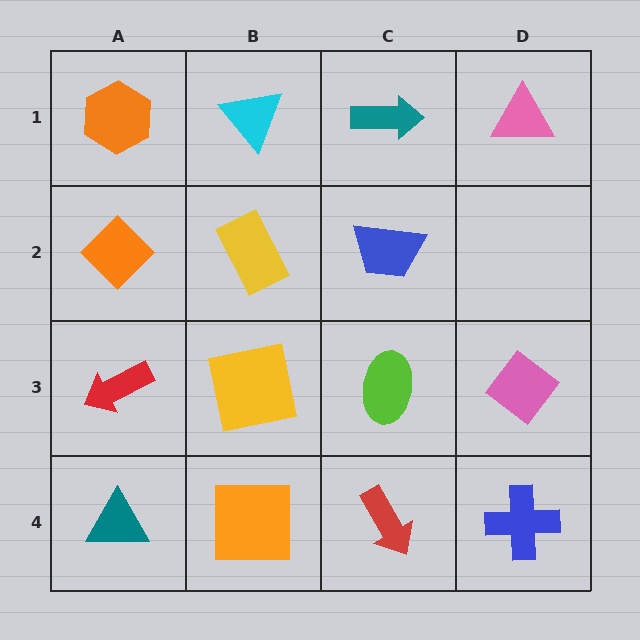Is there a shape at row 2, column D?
No, that cell is empty.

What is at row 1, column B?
A cyan triangle.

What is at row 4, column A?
A teal triangle.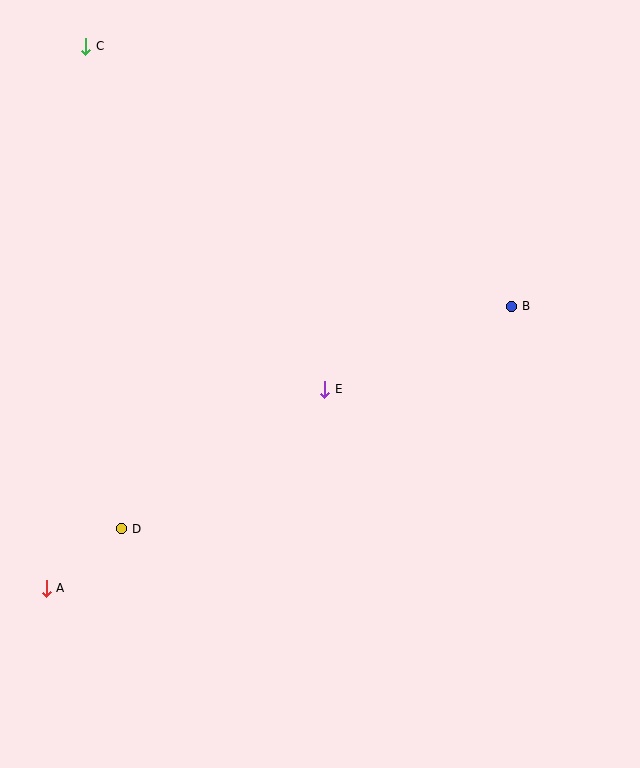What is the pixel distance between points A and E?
The distance between A and E is 342 pixels.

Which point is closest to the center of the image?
Point E at (325, 389) is closest to the center.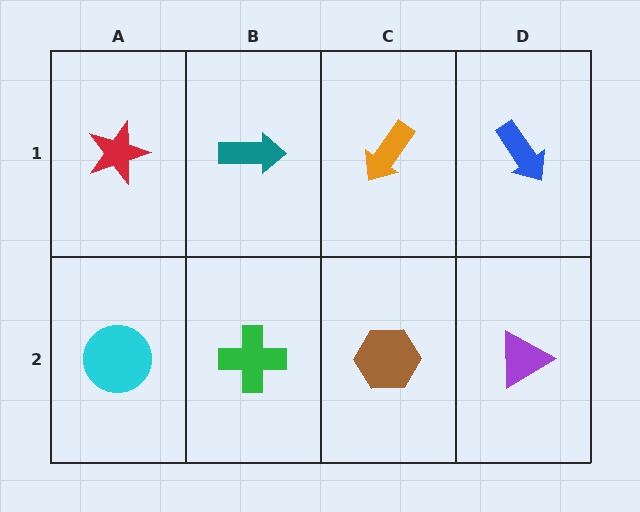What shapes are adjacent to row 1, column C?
A brown hexagon (row 2, column C), a teal arrow (row 1, column B), a blue arrow (row 1, column D).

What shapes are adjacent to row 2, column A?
A red star (row 1, column A), a green cross (row 2, column B).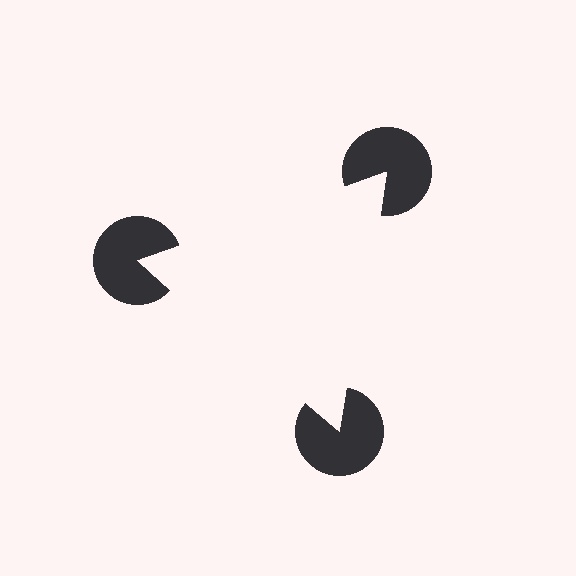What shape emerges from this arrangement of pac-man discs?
An illusory triangle — its edges are inferred from the aligned wedge cuts in the pac-man discs, not physically drawn.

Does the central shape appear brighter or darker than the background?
It typically appears slightly brighter than the background, even though no actual brightness change is drawn.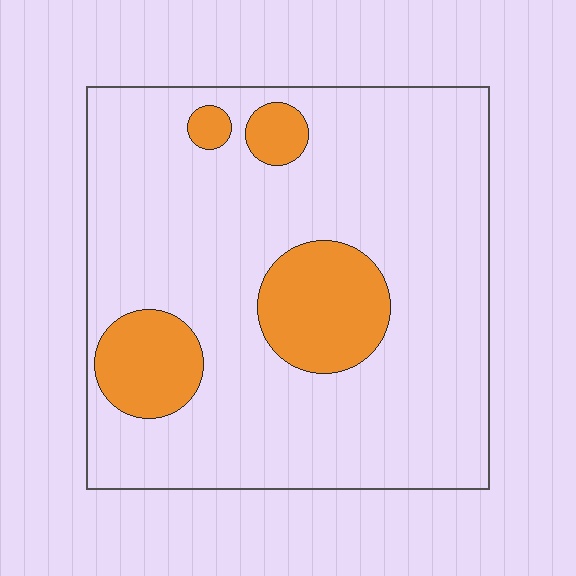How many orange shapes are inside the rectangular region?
4.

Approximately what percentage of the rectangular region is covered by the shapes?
Approximately 15%.